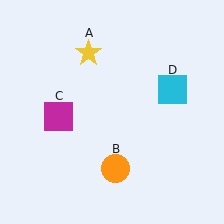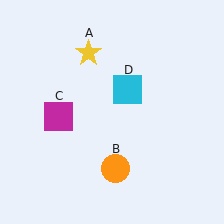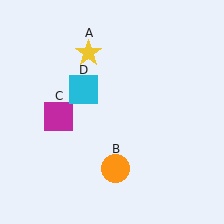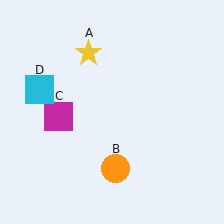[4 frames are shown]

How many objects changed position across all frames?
1 object changed position: cyan square (object D).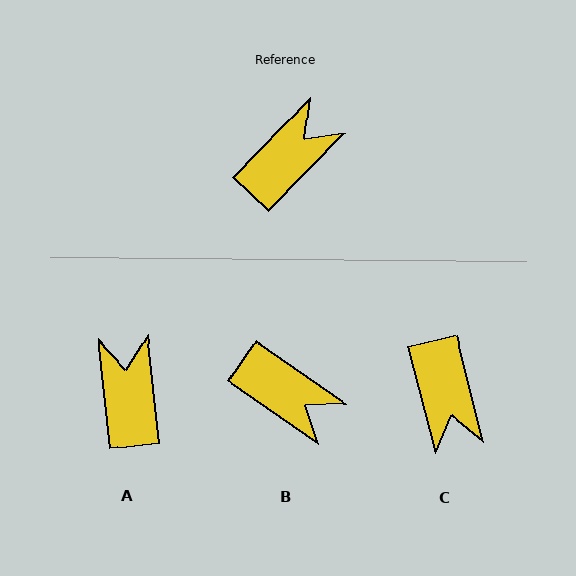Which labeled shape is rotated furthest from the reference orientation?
C, about 122 degrees away.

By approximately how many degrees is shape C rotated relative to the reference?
Approximately 122 degrees clockwise.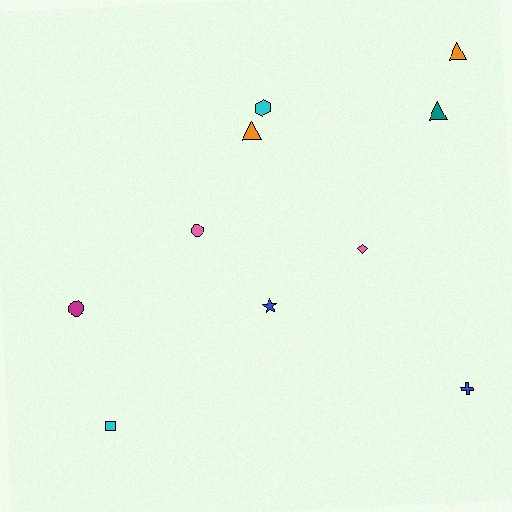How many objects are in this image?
There are 10 objects.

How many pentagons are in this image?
There are no pentagons.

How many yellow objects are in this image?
There are no yellow objects.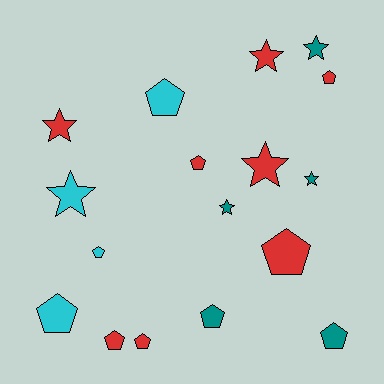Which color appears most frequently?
Red, with 8 objects.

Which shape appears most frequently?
Pentagon, with 10 objects.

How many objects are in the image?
There are 17 objects.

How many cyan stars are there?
There is 1 cyan star.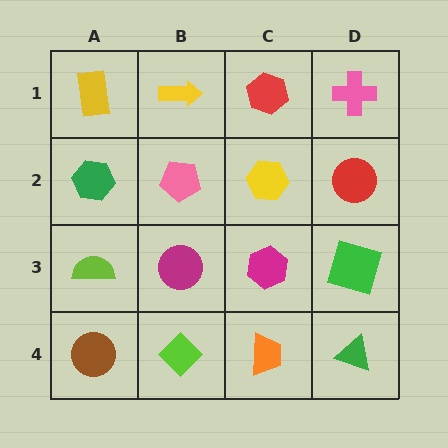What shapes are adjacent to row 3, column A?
A green hexagon (row 2, column A), a brown circle (row 4, column A), a magenta circle (row 3, column B).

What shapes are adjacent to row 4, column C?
A magenta hexagon (row 3, column C), a lime diamond (row 4, column B), a green triangle (row 4, column D).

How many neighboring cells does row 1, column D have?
2.